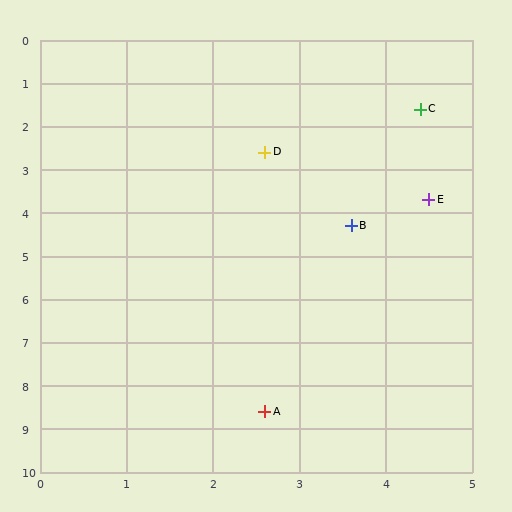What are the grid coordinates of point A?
Point A is at approximately (2.6, 8.6).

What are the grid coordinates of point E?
Point E is at approximately (4.5, 3.7).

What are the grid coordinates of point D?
Point D is at approximately (2.6, 2.6).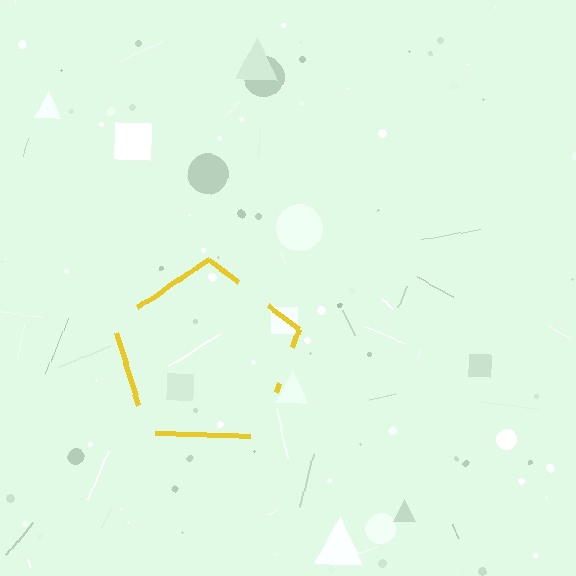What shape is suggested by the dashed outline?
The dashed outline suggests a pentagon.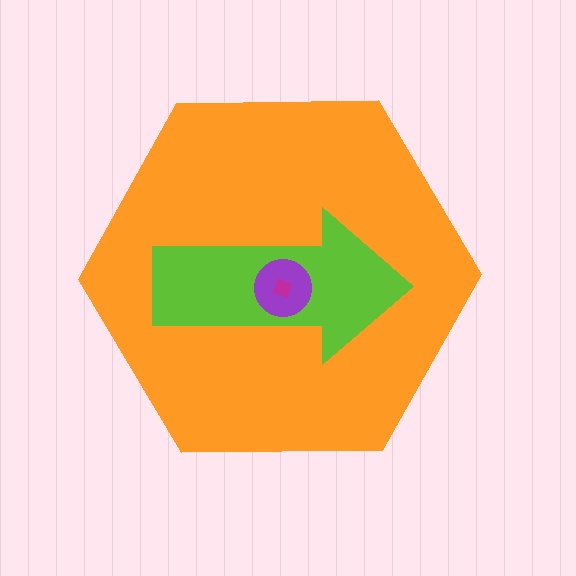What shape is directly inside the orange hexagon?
The lime arrow.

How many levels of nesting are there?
4.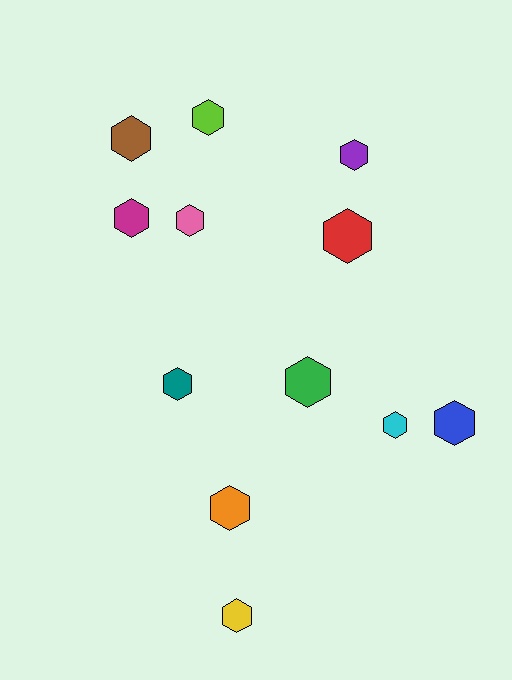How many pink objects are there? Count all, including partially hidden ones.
There is 1 pink object.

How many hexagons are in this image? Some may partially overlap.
There are 12 hexagons.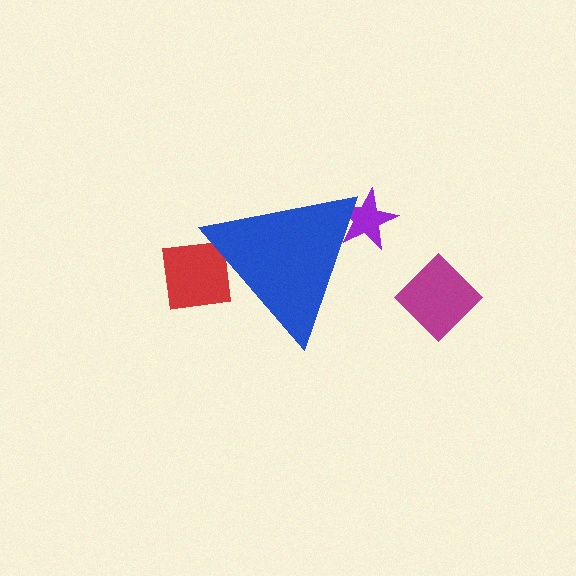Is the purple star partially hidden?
Yes, the purple star is partially hidden behind the blue triangle.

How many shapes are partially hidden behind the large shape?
2 shapes are partially hidden.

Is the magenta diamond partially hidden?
No, the magenta diamond is fully visible.